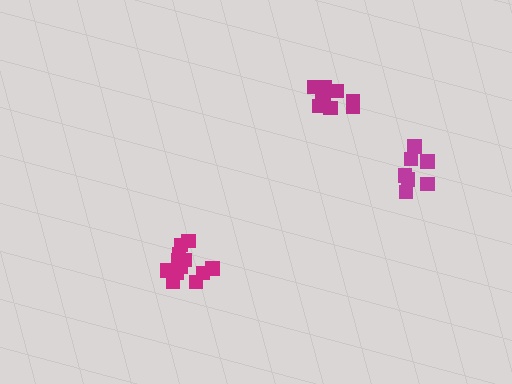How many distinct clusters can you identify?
There are 3 distinct clusters.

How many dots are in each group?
Group 1: 13 dots, Group 2: 7 dots, Group 3: 9 dots (29 total).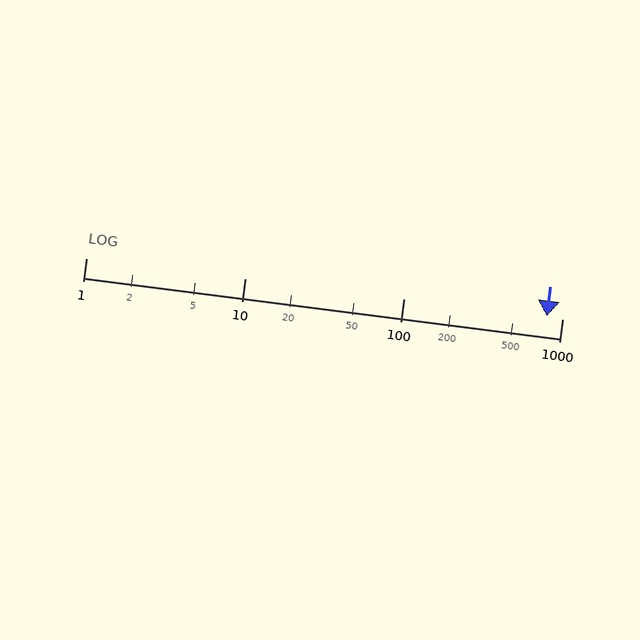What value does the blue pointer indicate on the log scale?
The pointer indicates approximately 800.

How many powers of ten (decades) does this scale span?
The scale spans 3 decades, from 1 to 1000.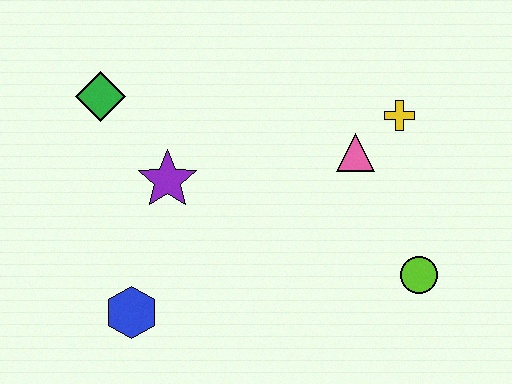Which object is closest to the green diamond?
The purple star is closest to the green diamond.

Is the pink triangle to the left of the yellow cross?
Yes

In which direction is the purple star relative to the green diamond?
The purple star is below the green diamond.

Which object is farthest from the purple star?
The lime circle is farthest from the purple star.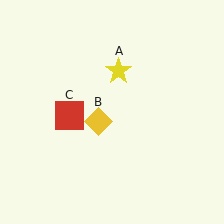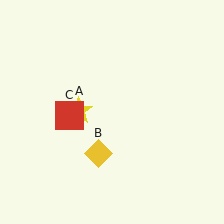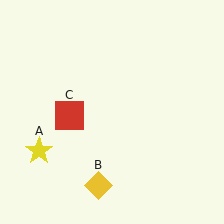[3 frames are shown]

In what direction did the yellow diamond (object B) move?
The yellow diamond (object B) moved down.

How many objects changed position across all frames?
2 objects changed position: yellow star (object A), yellow diamond (object B).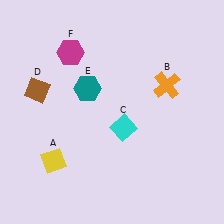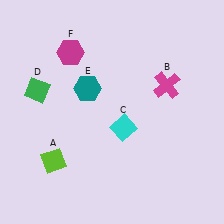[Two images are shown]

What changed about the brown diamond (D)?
In Image 1, D is brown. In Image 2, it changed to green.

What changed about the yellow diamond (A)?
In Image 1, A is yellow. In Image 2, it changed to lime.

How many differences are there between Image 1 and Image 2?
There are 3 differences between the two images.